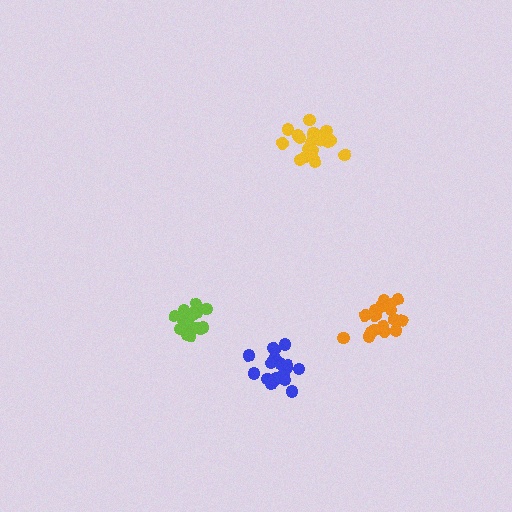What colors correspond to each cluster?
The clusters are colored: yellow, lime, blue, orange.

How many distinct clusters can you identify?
There are 4 distinct clusters.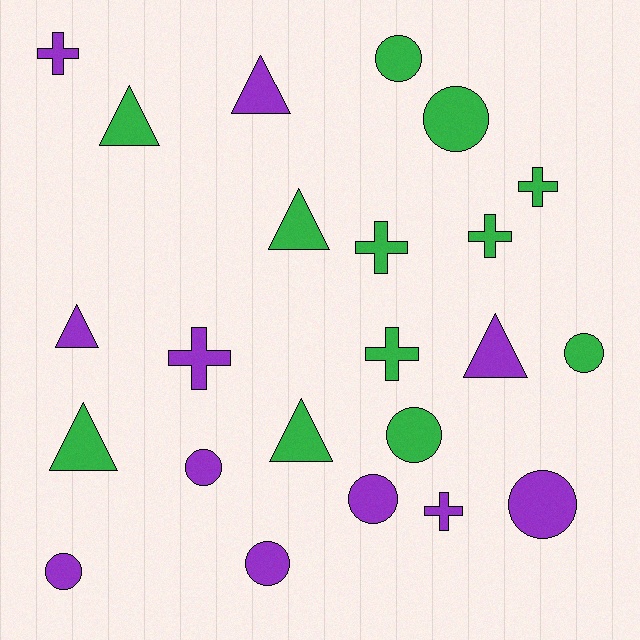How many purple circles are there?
There are 5 purple circles.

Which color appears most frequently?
Green, with 12 objects.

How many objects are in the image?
There are 23 objects.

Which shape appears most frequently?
Circle, with 9 objects.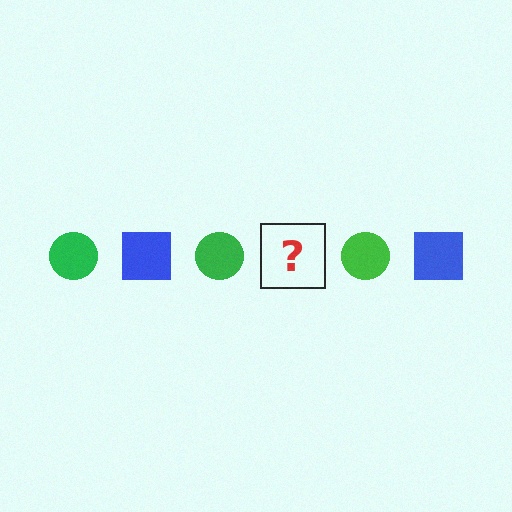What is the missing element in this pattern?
The missing element is a blue square.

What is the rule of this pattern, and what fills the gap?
The rule is that the pattern alternates between green circle and blue square. The gap should be filled with a blue square.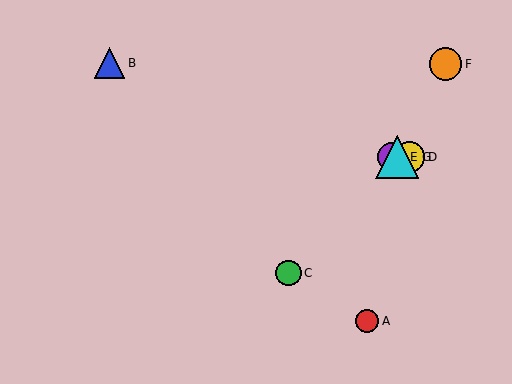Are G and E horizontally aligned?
Yes, both are at y≈157.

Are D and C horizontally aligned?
No, D is at y≈157 and C is at y≈273.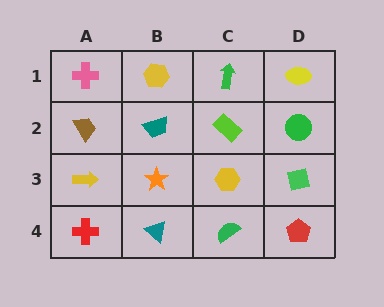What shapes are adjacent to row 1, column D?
A green circle (row 2, column D), a green arrow (row 1, column C).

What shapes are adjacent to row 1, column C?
A lime rectangle (row 2, column C), a yellow hexagon (row 1, column B), a yellow ellipse (row 1, column D).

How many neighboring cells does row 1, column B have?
3.